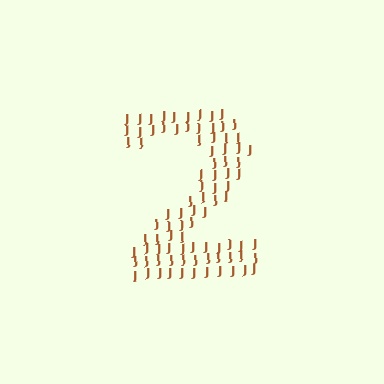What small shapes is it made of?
It is made of small letter J's.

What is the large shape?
The large shape is the digit 2.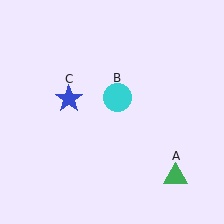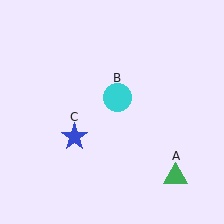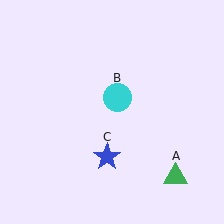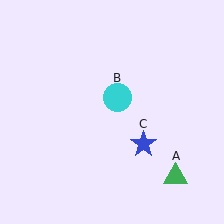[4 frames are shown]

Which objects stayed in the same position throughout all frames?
Green triangle (object A) and cyan circle (object B) remained stationary.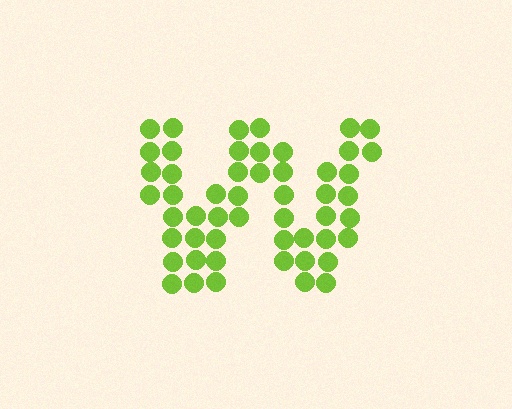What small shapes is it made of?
It is made of small circles.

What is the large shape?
The large shape is the letter W.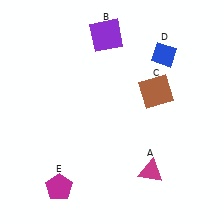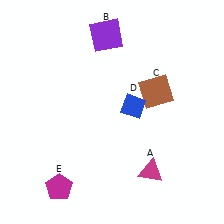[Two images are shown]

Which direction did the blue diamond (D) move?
The blue diamond (D) moved down.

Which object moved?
The blue diamond (D) moved down.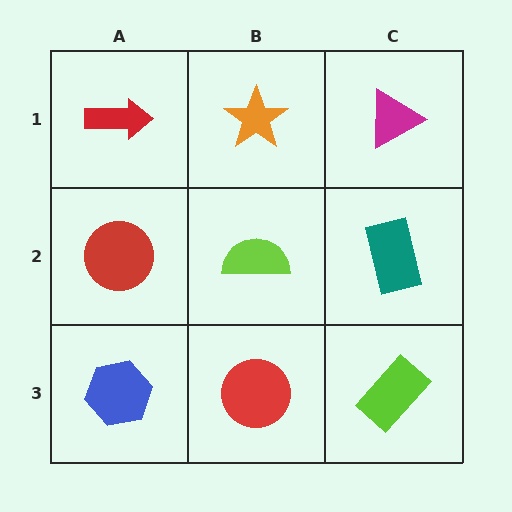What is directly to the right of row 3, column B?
A lime rectangle.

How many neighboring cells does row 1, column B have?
3.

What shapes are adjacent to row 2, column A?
A red arrow (row 1, column A), a blue hexagon (row 3, column A), a lime semicircle (row 2, column B).